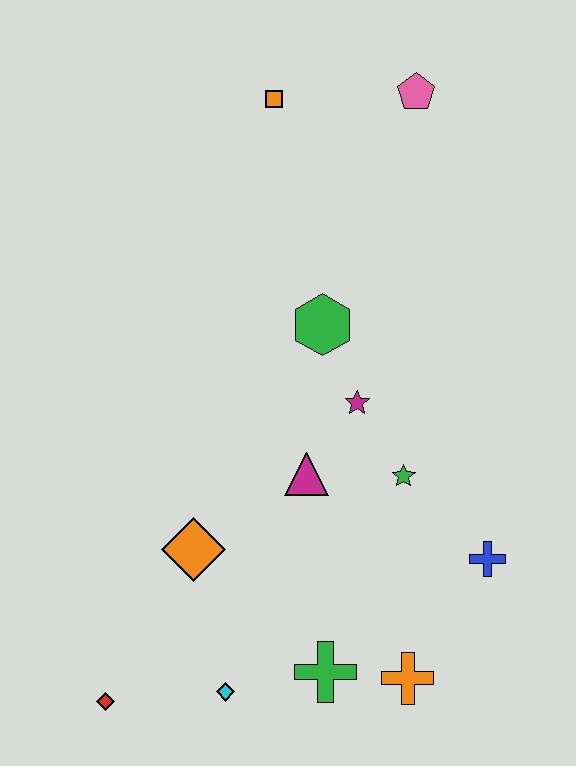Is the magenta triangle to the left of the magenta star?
Yes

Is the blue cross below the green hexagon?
Yes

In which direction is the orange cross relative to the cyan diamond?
The orange cross is to the right of the cyan diamond.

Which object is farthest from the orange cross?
The orange square is farthest from the orange cross.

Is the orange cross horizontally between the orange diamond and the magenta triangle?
No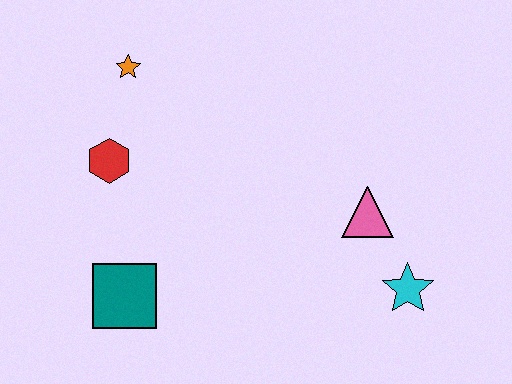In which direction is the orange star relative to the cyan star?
The orange star is to the left of the cyan star.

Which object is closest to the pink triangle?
The cyan star is closest to the pink triangle.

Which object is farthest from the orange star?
The cyan star is farthest from the orange star.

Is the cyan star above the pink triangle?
No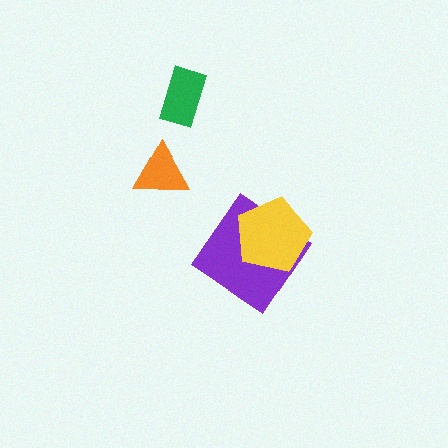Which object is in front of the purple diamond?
The yellow pentagon is in front of the purple diamond.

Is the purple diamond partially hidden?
Yes, it is partially covered by another shape.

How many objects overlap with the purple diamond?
1 object overlaps with the purple diamond.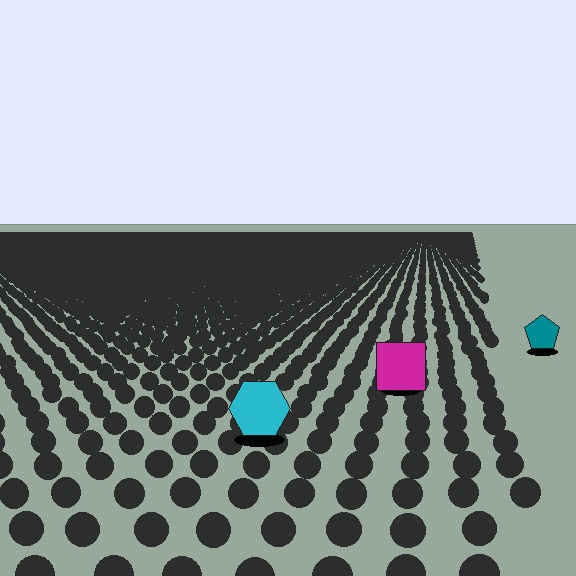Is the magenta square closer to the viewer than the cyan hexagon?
No. The cyan hexagon is closer — you can tell from the texture gradient: the ground texture is coarser near it.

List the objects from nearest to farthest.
From nearest to farthest: the cyan hexagon, the magenta square, the teal pentagon.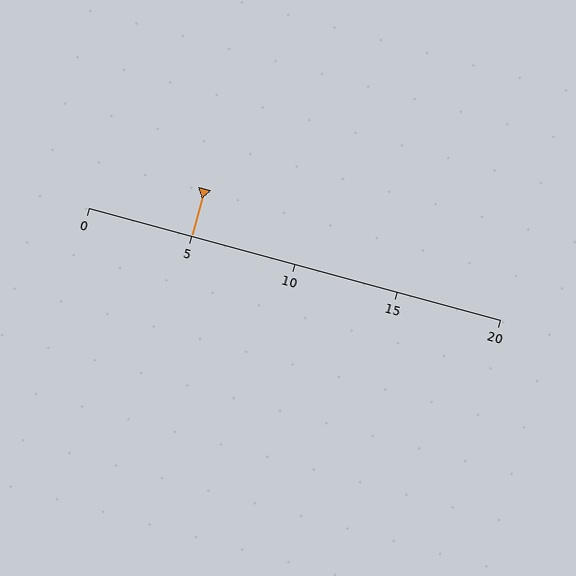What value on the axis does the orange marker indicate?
The marker indicates approximately 5.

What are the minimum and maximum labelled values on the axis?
The axis runs from 0 to 20.